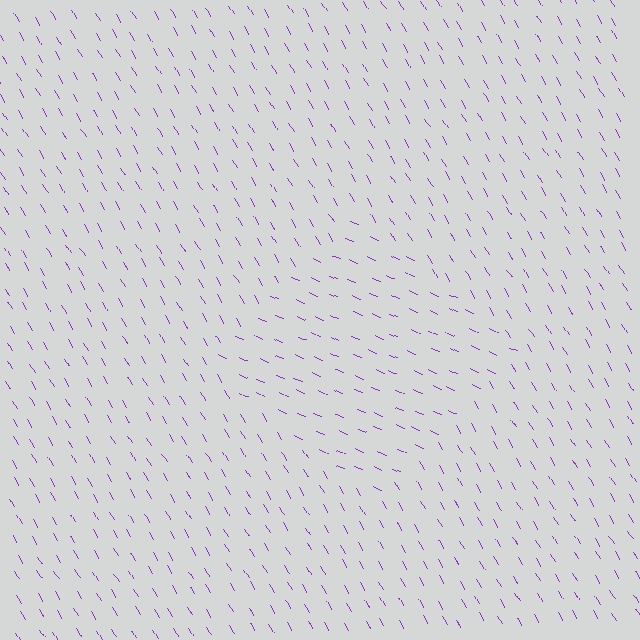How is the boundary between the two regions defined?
The boundary is defined purely by a change in line orientation (approximately 36 degrees difference). All lines are the same color and thickness.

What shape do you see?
I see a diamond.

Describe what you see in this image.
The image is filled with small purple line segments. A diamond region in the image has lines oriented differently from the surrounding lines, creating a visible texture boundary.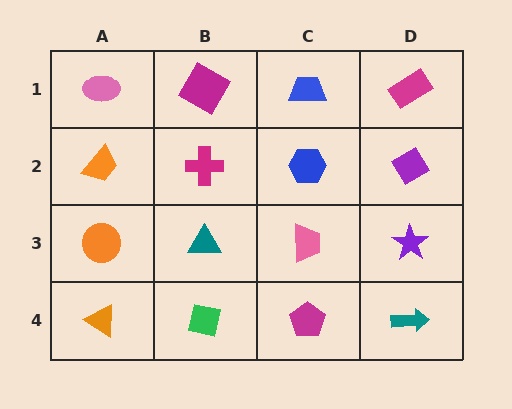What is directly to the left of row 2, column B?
An orange trapezoid.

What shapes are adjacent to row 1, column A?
An orange trapezoid (row 2, column A), a magenta square (row 1, column B).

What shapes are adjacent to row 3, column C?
A blue hexagon (row 2, column C), a magenta pentagon (row 4, column C), a teal triangle (row 3, column B), a purple star (row 3, column D).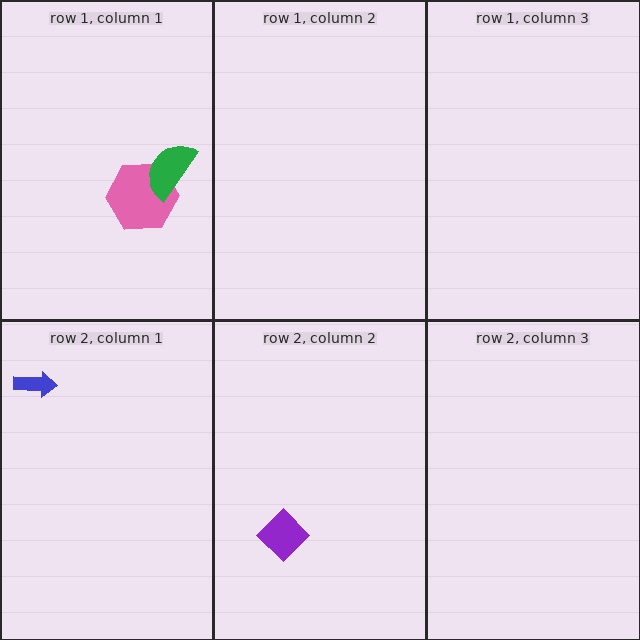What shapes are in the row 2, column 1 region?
The blue arrow.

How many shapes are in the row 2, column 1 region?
1.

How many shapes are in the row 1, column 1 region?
2.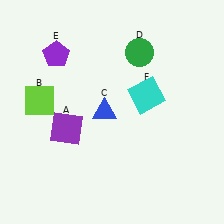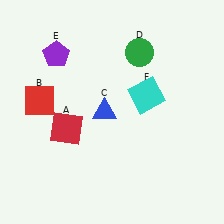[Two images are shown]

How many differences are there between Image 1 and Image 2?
There are 2 differences between the two images.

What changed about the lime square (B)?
In Image 1, B is lime. In Image 2, it changed to red.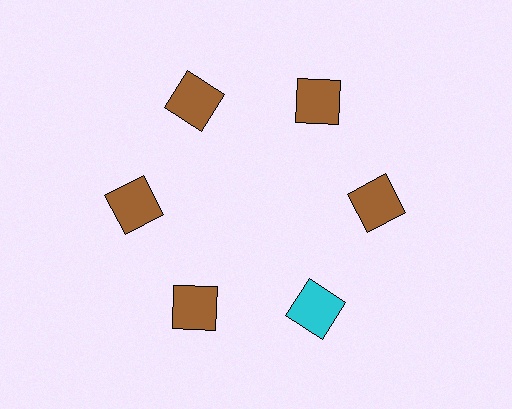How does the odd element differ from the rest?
It has a different color: cyan instead of brown.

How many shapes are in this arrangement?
There are 6 shapes arranged in a ring pattern.